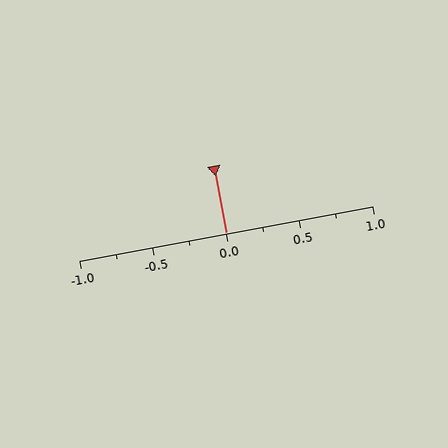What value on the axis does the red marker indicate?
The marker indicates approximately 0.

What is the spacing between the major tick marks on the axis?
The major ticks are spaced 0.5 apart.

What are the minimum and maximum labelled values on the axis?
The axis runs from -1.0 to 1.0.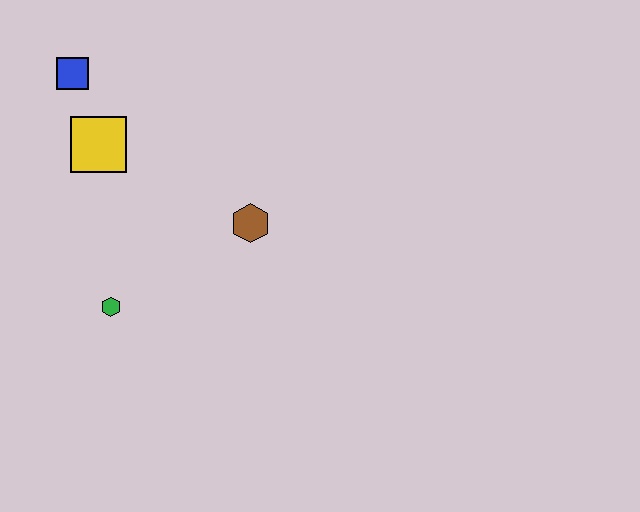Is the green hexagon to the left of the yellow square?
No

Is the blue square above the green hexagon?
Yes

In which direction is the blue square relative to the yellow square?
The blue square is above the yellow square.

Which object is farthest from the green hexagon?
The blue square is farthest from the green hexagon.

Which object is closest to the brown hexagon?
The green hexagon is closest to the brown hexagon.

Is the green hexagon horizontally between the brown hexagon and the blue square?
Yes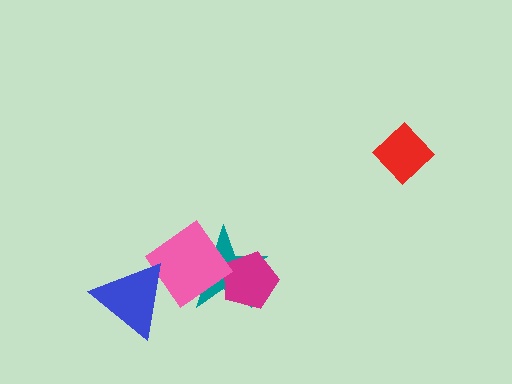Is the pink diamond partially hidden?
Yes, it is partially covered by another shape.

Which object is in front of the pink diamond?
The blue triangle is in front of the pink diamond.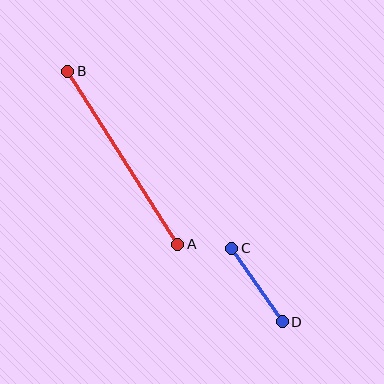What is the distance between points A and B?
The distance is approximately 205 pixels.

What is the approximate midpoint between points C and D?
The midpoint is at approximately (257, 285) pixels.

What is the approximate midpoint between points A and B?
The midpoint is at approximately (123, 158) pixels.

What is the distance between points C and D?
The distance is approximately 89 pixels.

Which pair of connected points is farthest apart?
Points A and B are farthest apart.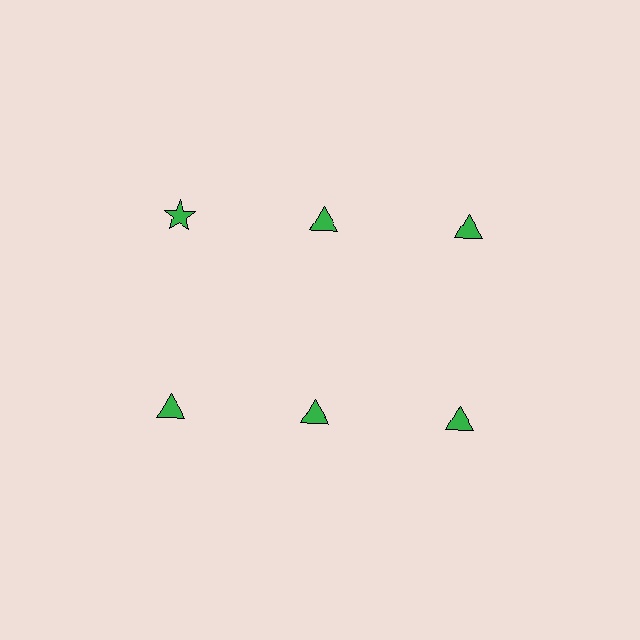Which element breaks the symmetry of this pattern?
The green star in the top row, leftmost column breaks the symmetry. All other shapes are green triangles.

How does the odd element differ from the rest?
It has a different shape: star instead of triangle.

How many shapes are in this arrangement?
There are 6 shapes arranged in a grid pattern.